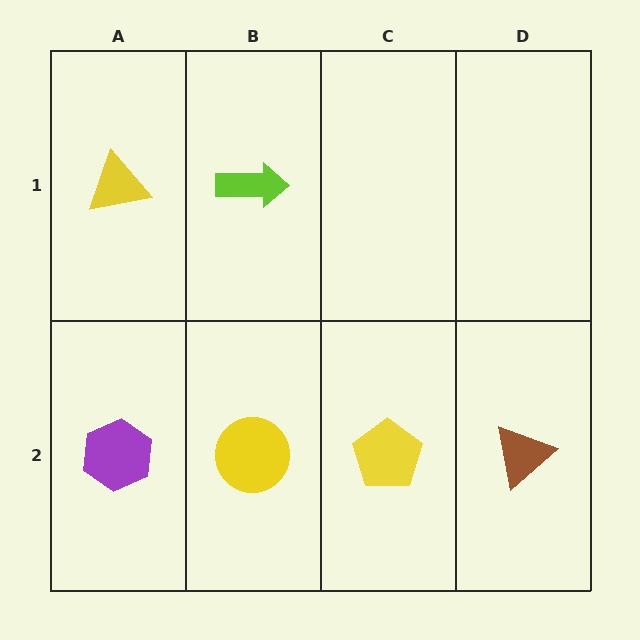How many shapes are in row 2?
4 shapes.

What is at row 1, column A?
A yellow triangle.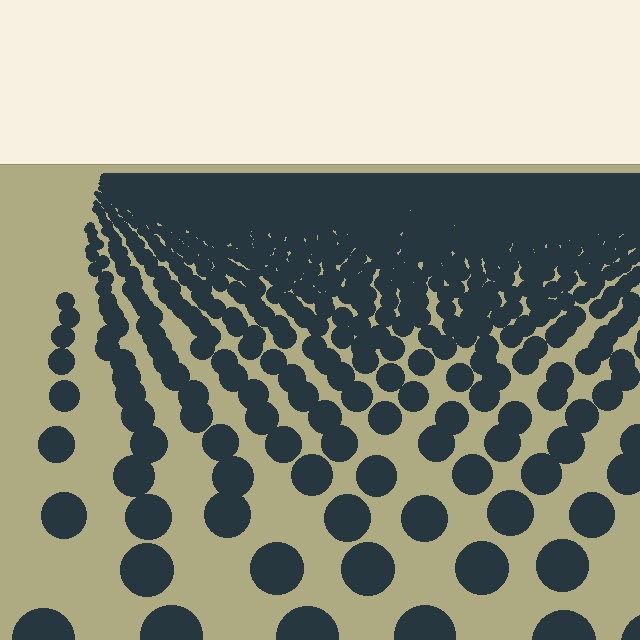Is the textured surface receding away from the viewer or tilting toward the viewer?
The surface is receding away from the viewer. Texture elements get smaller and denser toward the top.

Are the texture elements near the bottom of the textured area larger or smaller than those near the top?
Larger. Near the bottom, elements are closer to the viewer and appear at a bigger on-screen size.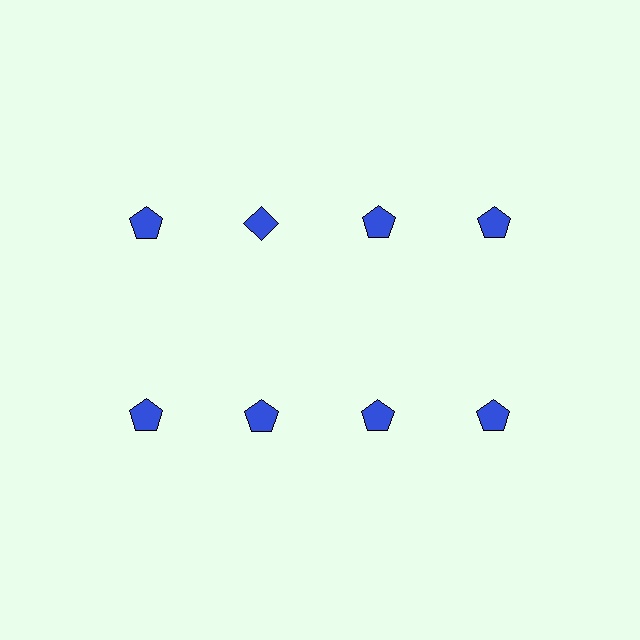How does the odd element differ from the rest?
It has a different shape: diamond instead of pentagon.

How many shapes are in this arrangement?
There are 8 shapes arranged in a grid pattern.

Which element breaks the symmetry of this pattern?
The blue diamond in the top row, second from left column breaks the symmetry. All other shapes are blue pentagons.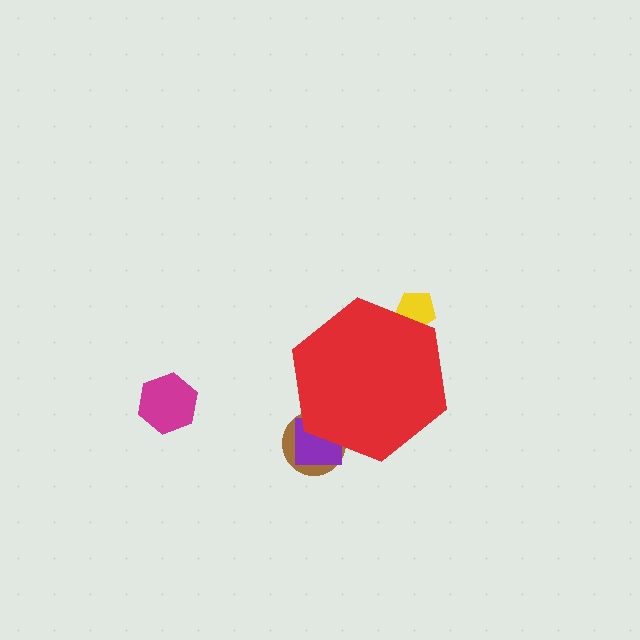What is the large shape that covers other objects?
A red hexagon.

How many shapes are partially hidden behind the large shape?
3 shapes are partially hidden.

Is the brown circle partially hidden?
Yes, the brown circle is partially hidden behind the red hexagon.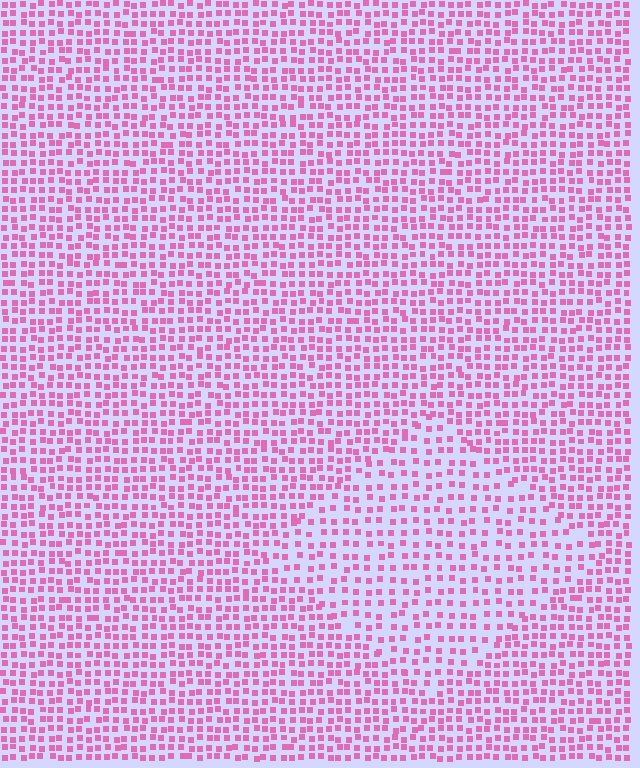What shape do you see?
I see a diamond.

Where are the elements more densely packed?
The elements are more densely packed outside the diamond boundary.